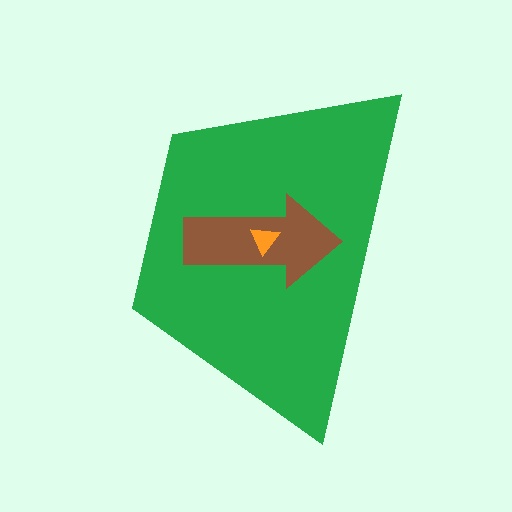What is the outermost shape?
The green trapezoid.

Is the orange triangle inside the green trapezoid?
Yes.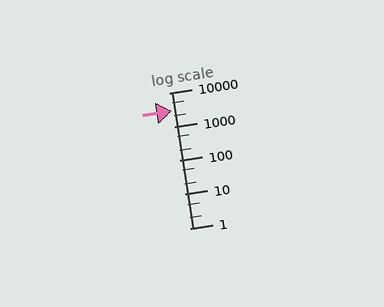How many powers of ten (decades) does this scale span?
The scale spans 4 decades, from 1 to 10000.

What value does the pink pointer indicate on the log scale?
The pointer indicates approximately 2900.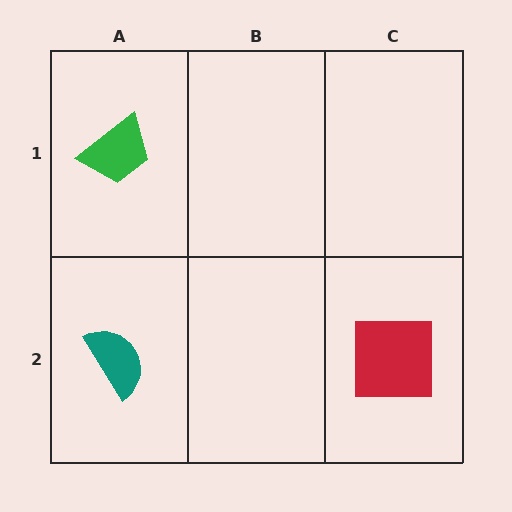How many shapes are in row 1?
1 shape.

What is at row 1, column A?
A green trapezoid.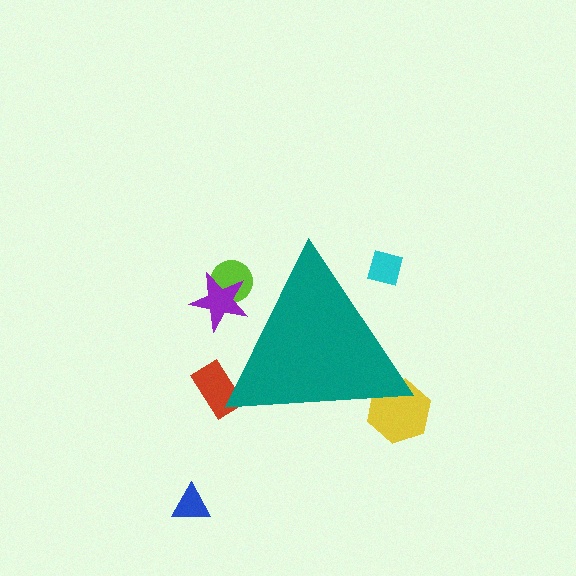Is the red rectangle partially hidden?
Yes, the red rectangle is partially hidden behind the teal triangle.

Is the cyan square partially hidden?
Yes, the cyan square is partially hidden behind the teal triangle.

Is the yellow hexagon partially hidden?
Yes, the yellow hexagon is partially hidden behind the teal triangle.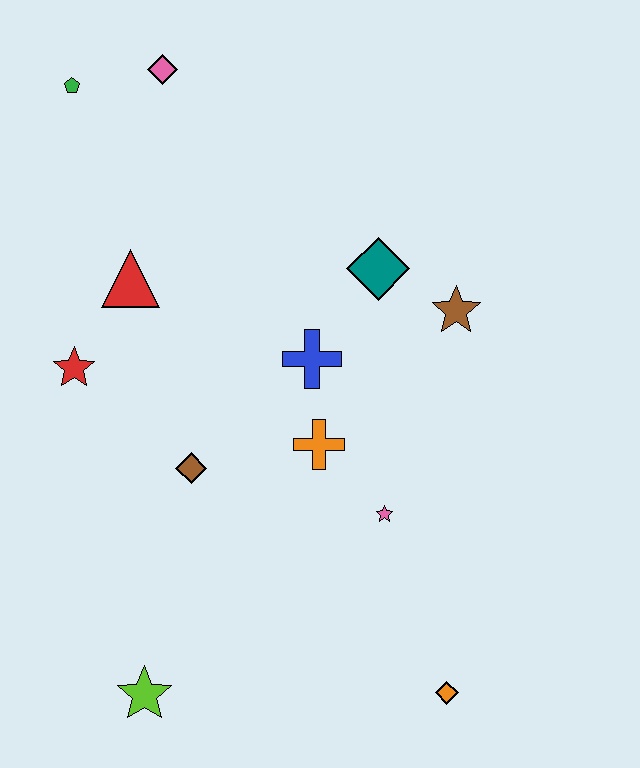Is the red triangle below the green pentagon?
Yes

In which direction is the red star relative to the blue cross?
The red star is to the left of the blue cross.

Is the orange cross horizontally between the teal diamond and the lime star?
Yes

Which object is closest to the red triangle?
The red star is closest to the red triangle.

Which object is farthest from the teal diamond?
The lime star is farthest from the teal diamond.